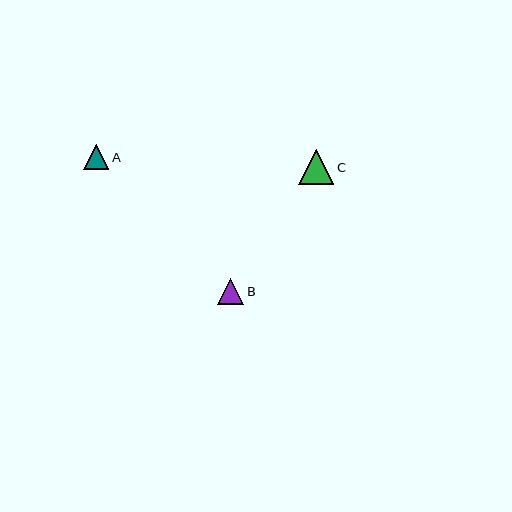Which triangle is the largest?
Triangle C is the largest with a size of approximately 35 pixels.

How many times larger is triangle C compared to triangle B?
Triangle C is approximately 1.4 times the size of triangle B.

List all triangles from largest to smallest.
From largest to smallest: C, B, A.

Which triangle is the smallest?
Triangle A is the smallest with a size of approximately 25 pixels.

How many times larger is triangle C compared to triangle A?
Triangle C is approximately 1.4 times the size of triangle A.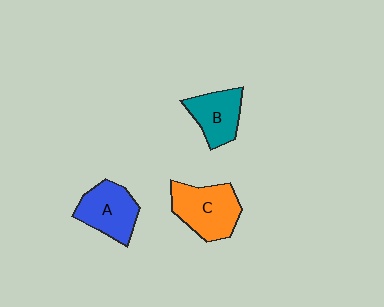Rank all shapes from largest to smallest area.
From largest to smallest: C (orange), A (blue), B (teal).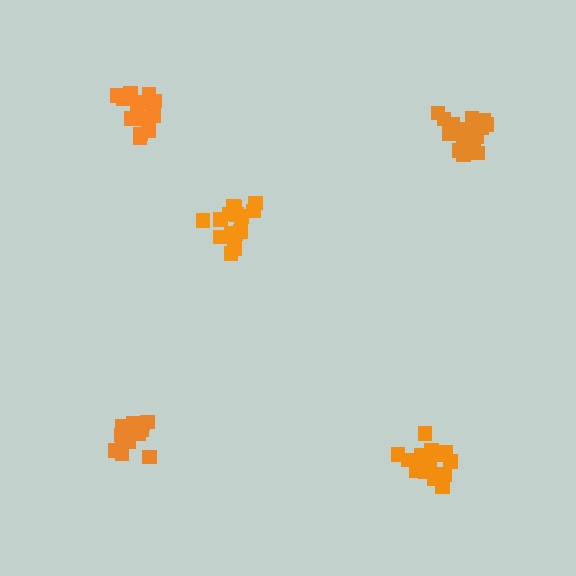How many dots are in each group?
Group 1: 15 dots, Group 2: 16 dots, Group 3: 19 dots, Group 4: 17 dots, Group 5: 18 dots (85 total).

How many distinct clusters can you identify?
There are 5 distinct clusters.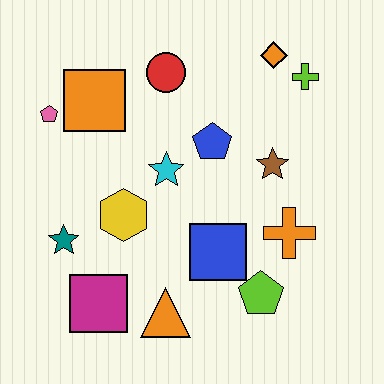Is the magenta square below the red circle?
Yes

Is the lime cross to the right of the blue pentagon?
Yes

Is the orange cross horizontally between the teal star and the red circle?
No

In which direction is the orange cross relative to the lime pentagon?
The orange cross is above the lime pentagon.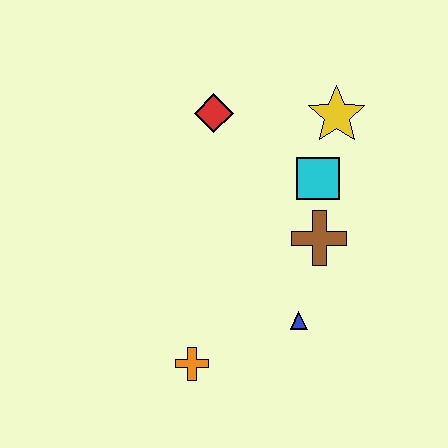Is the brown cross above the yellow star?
No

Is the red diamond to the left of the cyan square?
Yes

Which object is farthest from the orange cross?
The yellow star is farthest from the orange cross.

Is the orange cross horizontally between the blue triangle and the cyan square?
No